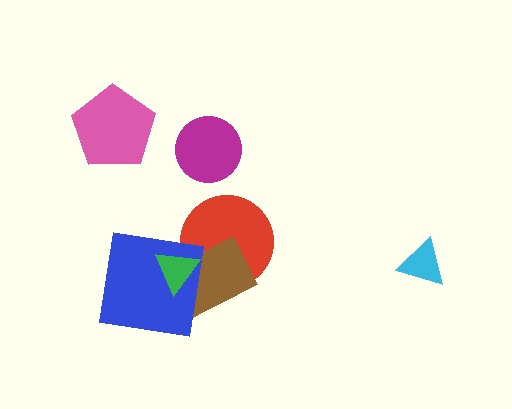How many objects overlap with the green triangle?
3 objects overlap with the green triangle.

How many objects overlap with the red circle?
2 objects overlap with the red circle.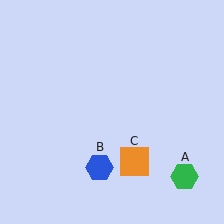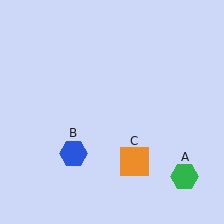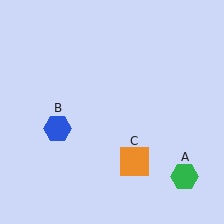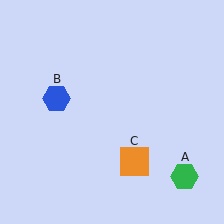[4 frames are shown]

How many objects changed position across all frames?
1 object changed position: blue hexagon (object B).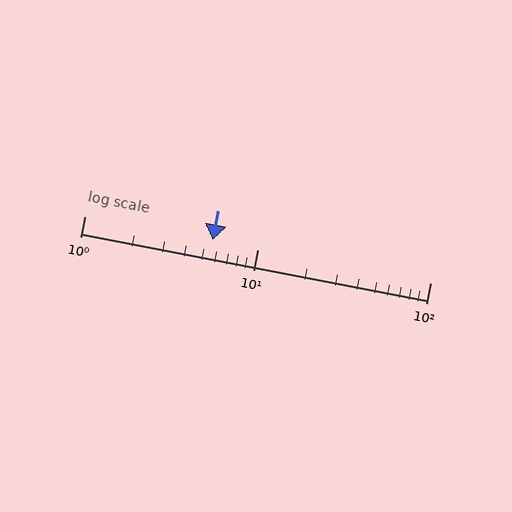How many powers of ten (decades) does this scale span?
The scale spans 2 decades, from 1 to 100.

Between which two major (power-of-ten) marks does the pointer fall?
The pointer is between 1 and 10.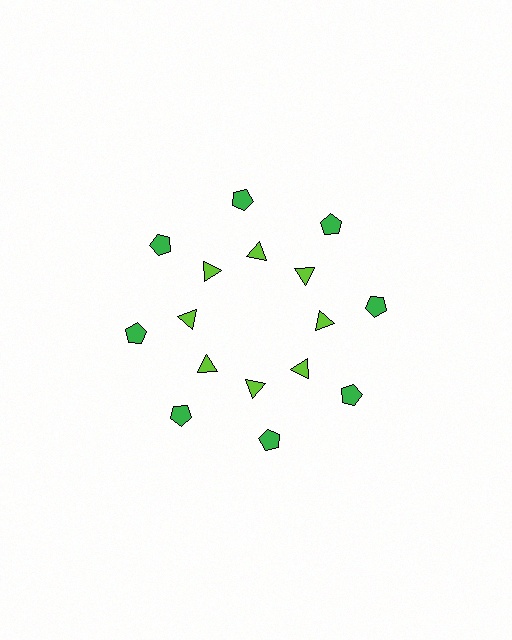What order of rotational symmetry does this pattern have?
This pattern has 8-fold rotational symmetry.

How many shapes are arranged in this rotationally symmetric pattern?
There are 16 shapes, arranged in 8 groups of 2.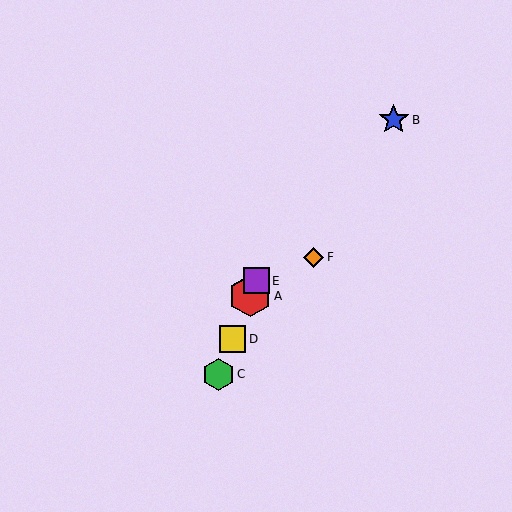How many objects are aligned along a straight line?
4 objects (A, C, D, E) are aligned along a straight line.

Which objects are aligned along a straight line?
Objects A, C, D, E are aligned along a straight line.